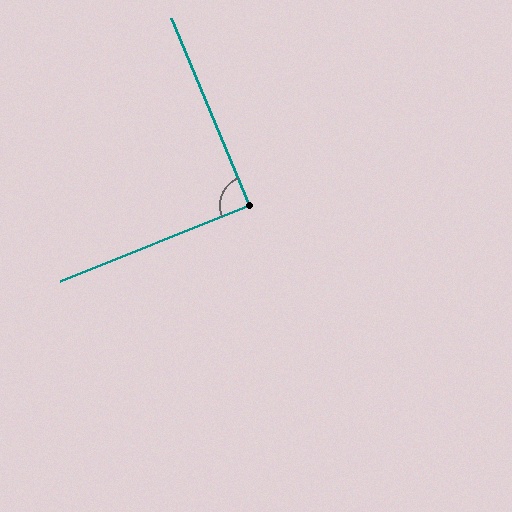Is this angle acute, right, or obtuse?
It is approximately a right angle.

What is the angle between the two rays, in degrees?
Approximately 89 degrees.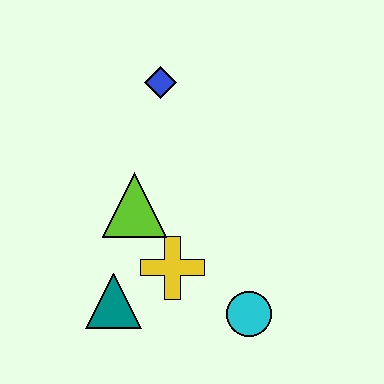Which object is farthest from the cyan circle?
The blue diamond is farthest from the cyan circle.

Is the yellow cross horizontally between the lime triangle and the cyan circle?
Yes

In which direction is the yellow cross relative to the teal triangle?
The yellow cross is to the right of the teal triangle.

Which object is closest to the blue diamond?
The lime triangle is closest to the blue diamond.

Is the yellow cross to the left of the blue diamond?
No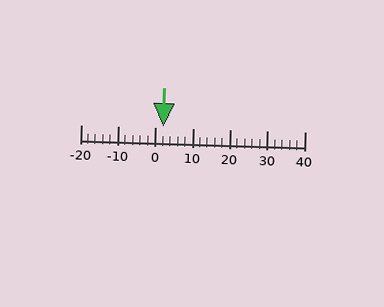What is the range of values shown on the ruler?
The ruler shows values from -20 to 40.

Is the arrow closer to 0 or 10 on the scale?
The arrow is closer to 0.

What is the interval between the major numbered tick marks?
The major tick marks are spaced 10 units apart.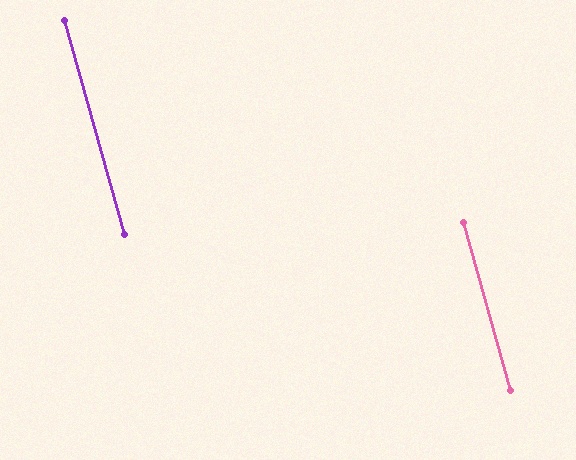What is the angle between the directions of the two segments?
Approximately 0 degrees.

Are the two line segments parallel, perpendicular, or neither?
Parallel — their directions differ by only 0.0°.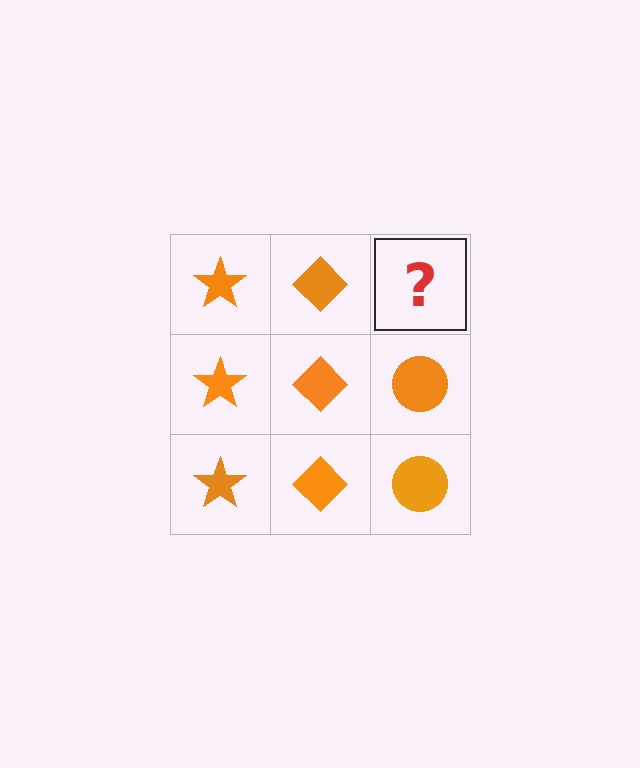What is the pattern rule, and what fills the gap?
The rule is that each column has a consistent shape. The gap should be filled with an orange circle.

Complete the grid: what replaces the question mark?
The question mark should be replaced with an orange circle.